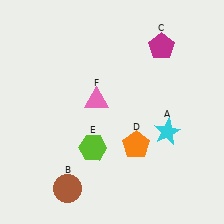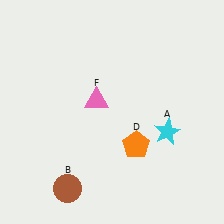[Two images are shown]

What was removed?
The magenta pentagon (C), the lime hexagon (E) were removed in Image 2.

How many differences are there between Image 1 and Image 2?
There are 2 differences between the two images.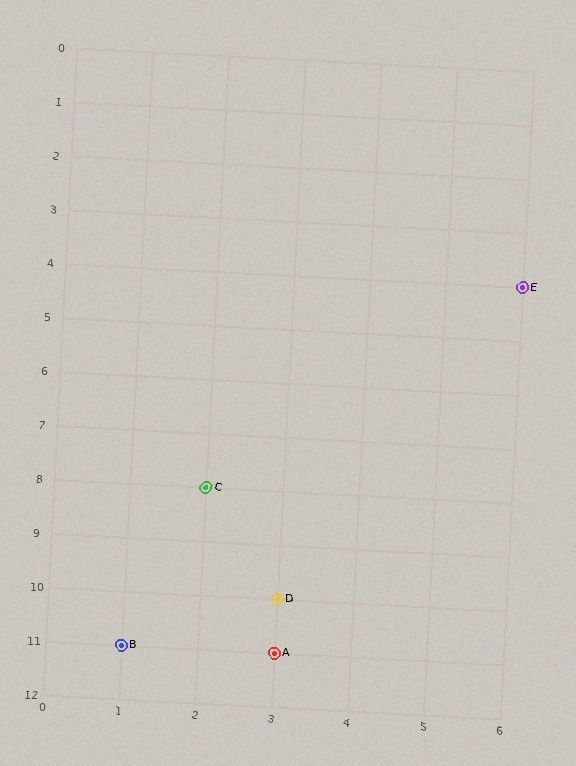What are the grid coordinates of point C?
Point C is at grid coordinates (2, 8).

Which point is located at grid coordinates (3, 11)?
Point A is at (3, 11).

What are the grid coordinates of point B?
Point B is at grid coordinates (1, 11).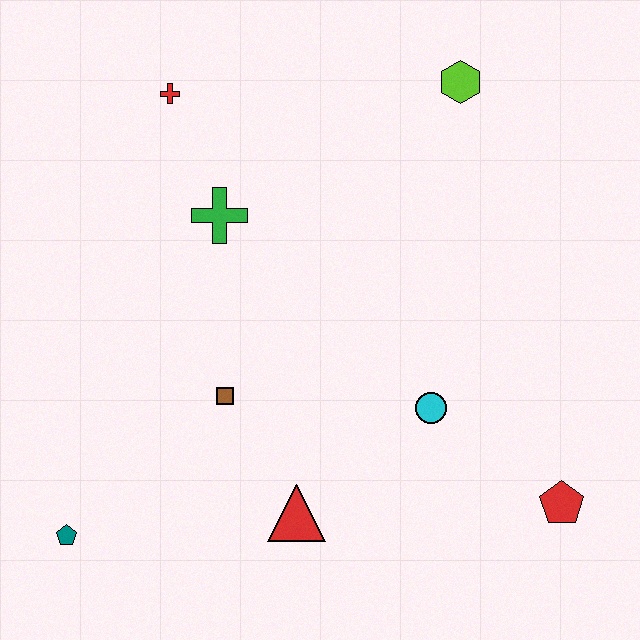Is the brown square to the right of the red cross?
Yes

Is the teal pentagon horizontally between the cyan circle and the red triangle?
No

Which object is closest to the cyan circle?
The red pentagon is closest to the cyan circle.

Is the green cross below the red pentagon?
No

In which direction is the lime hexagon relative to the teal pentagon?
The lime hexagon is above the teal pentagon.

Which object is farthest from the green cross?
The red pentagon is farthest from the green cross.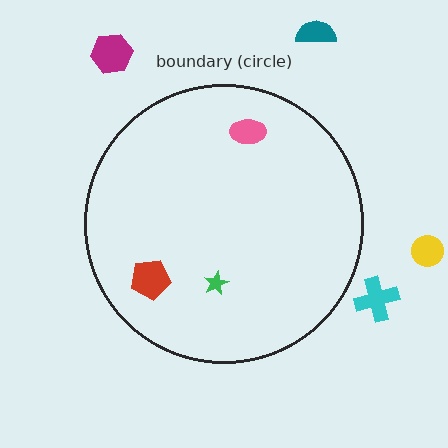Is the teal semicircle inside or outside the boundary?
Outside.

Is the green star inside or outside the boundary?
Inside.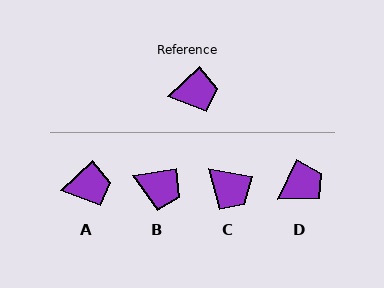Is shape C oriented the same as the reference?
No, it is off by about 55 degrees.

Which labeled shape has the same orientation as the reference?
A.